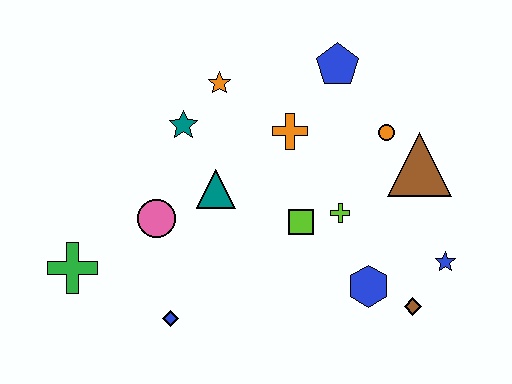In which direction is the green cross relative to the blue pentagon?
The green cross is to the left of the blue pentagon.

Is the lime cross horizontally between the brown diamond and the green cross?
Yes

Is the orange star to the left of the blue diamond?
No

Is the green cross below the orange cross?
Yes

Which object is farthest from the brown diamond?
The green cross is farthest from the brown diamond.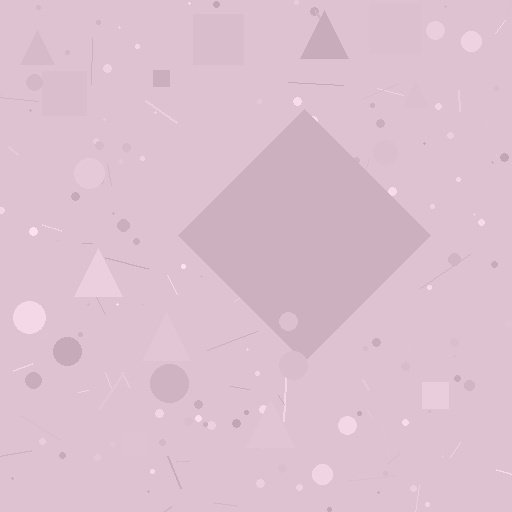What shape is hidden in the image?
A diamond is hidden in the image.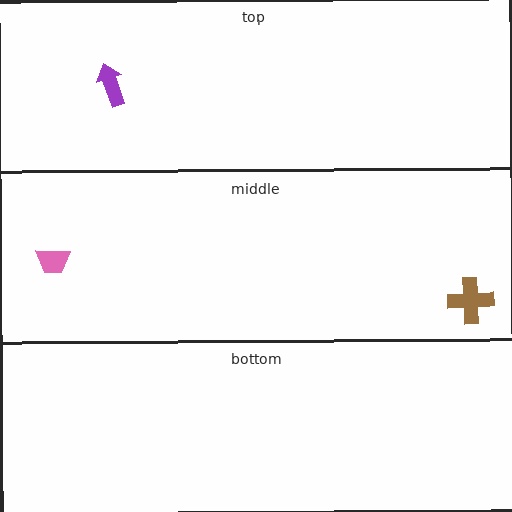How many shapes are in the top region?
1.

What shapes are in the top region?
The purple arrow.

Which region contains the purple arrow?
The top region.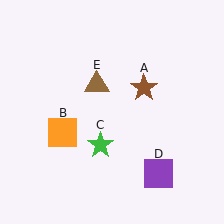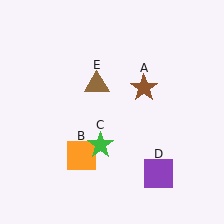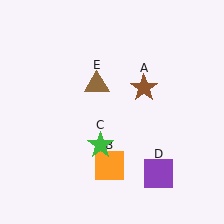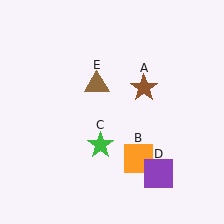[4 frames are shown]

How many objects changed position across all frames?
1 object changed position: orange square (object B).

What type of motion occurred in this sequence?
The orange square (object B) rotated counterclockwise around the center of the scene.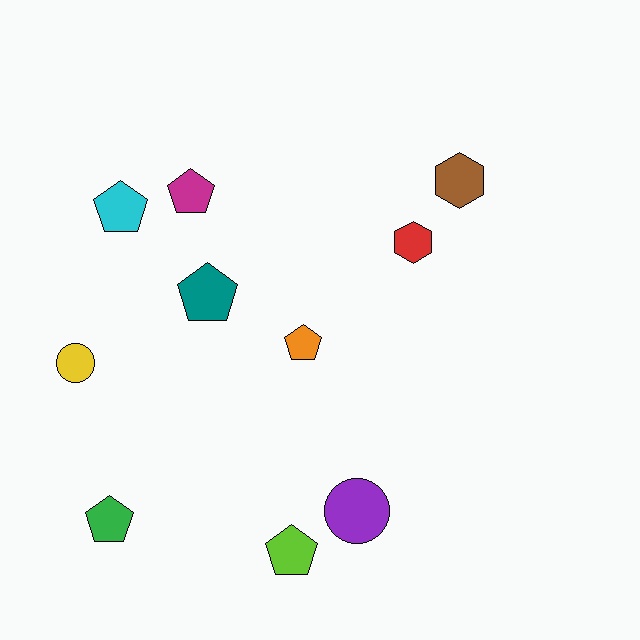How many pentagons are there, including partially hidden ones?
There are 6 pentagons.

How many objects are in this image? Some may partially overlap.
There are 10 objects.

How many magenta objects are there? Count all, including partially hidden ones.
There is 1 magenta object.